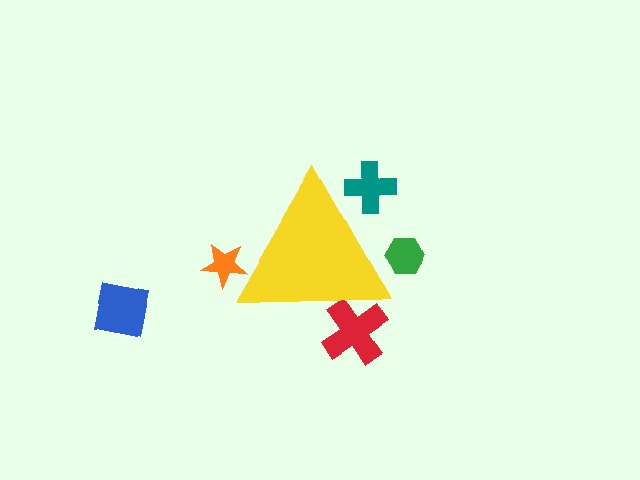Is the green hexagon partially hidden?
Yes, the green hexagon is partially hidden behind the yellow triangle.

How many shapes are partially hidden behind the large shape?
4 shapes are partially hidden.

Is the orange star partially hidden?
Yes, the orange star is partially hidden behind the yellow triangle.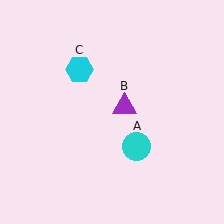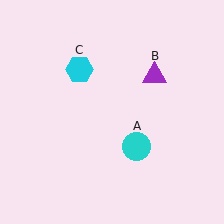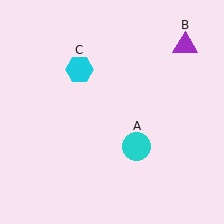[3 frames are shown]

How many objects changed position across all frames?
1 object changed position: purple triangle (object B).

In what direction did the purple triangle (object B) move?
The purple triangle (object B) moved up and to the right.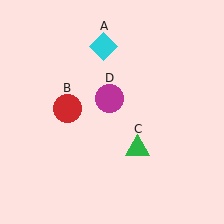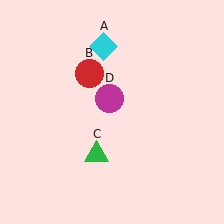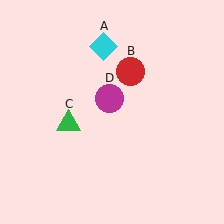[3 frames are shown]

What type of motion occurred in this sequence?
The red circle (object B), green triangle (object C) rotated clockwise around the center of the scene.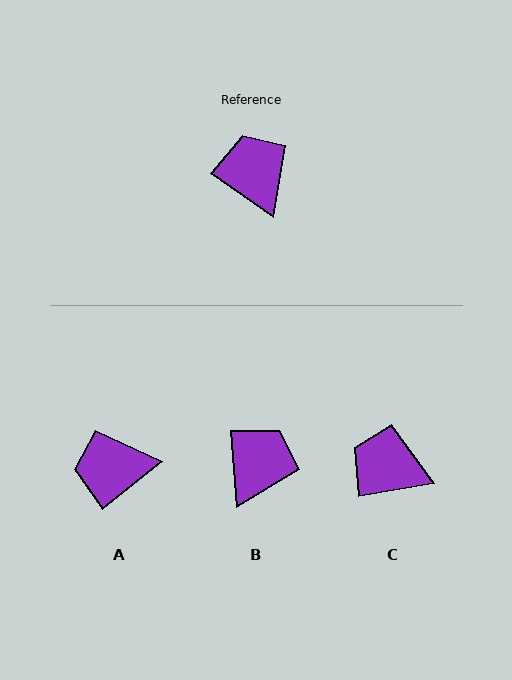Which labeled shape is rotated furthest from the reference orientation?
A, about 75 degrees away.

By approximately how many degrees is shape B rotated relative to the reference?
Approximately 50 degrees clockwise.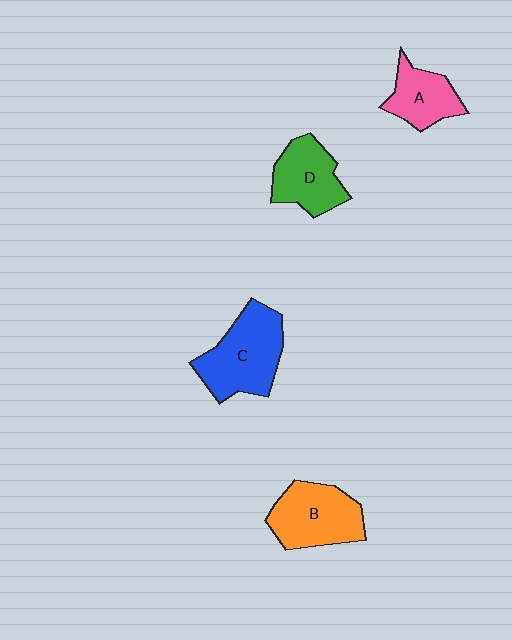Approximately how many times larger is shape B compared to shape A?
Approximately 1.5 times.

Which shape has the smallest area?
Shape A (pink).